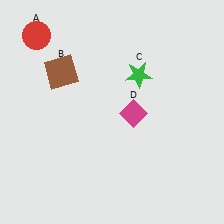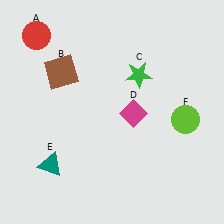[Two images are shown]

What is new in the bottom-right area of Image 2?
A lime circle (F) was added in the bottom-right area of Image 2.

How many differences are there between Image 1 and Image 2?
There are 2 differences between the two images.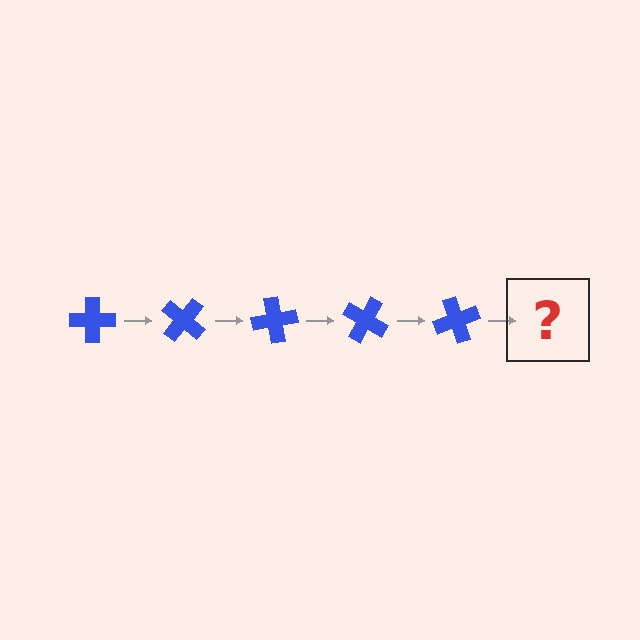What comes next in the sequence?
The next element should be a blue cross rotated 200 degrees.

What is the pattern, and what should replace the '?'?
The pattern is that the cross rotates 40 degrees each step. The '?' should be a blue cross rotated 200 degrees.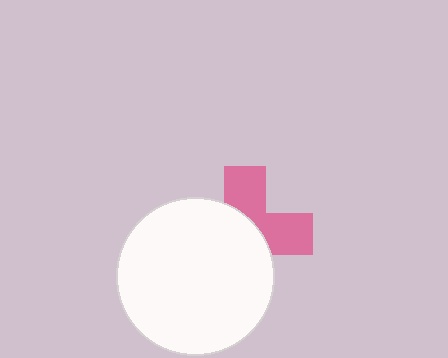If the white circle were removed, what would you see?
You would see the complete pink cross.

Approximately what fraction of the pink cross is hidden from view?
Roughly 58% of the pink cross is hidden behind the white circle.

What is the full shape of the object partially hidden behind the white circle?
The partially hidden object is a pink cross.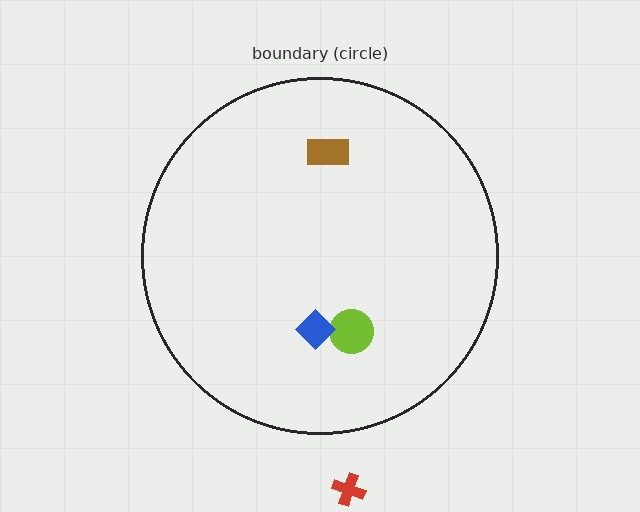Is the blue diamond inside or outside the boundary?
Inside.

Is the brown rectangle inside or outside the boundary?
Inside.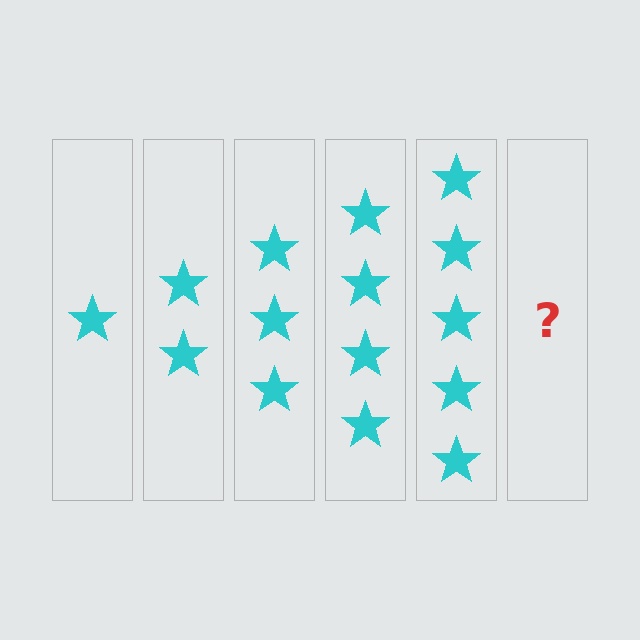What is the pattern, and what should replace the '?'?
The pattern is that each step adds one more star. The '?' should be 6 stars.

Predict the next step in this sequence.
The next step is 6 stars.